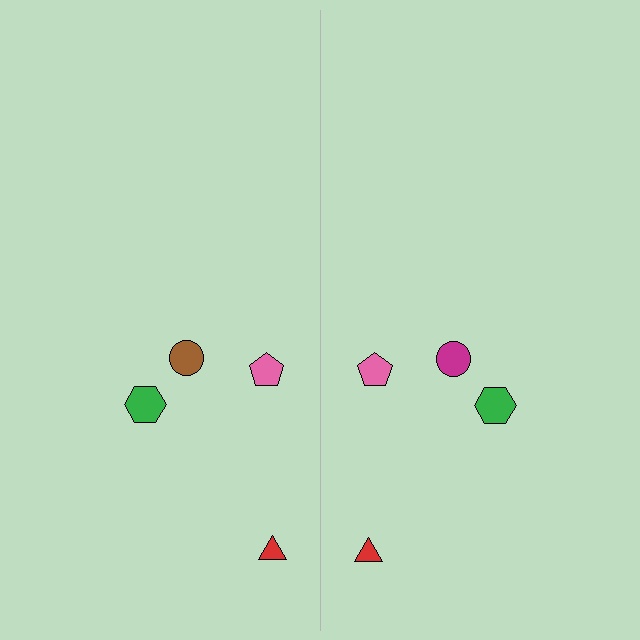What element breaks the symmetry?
The magenta circle on the right side breaks the symmetry — its mirror counterpart is brown.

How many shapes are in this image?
There are 8 shapes in this image.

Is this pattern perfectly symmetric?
No, the pattern is not perfectly symmetric. The magenta circle on the right side breaks the symmetry — its mirror counterpart is brown.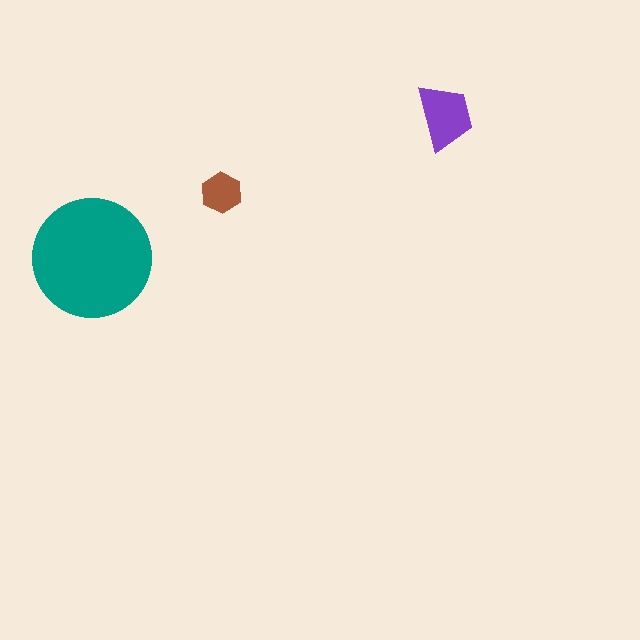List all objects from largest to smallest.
The teal circle, the purple trapezoid, the brown hexagon.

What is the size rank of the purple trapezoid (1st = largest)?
2nd.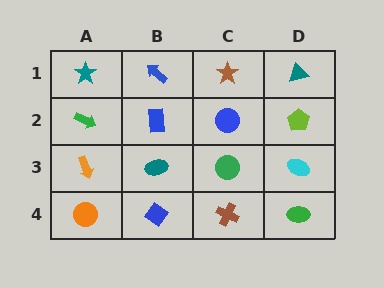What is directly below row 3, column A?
An orange circle.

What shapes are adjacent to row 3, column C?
A blue circle (row 2, column C), a brown cross (row 4, column C), a teal ellipse (row 3, column B), a cyan ellipse (row 3, column D).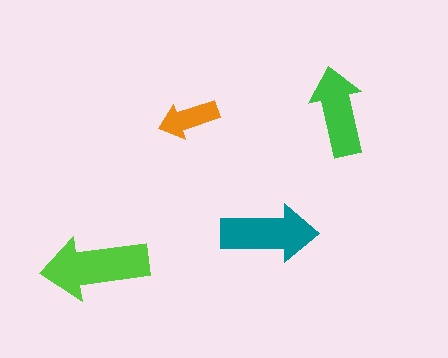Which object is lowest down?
The lime arrow is bottommost.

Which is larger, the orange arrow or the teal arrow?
The teal one.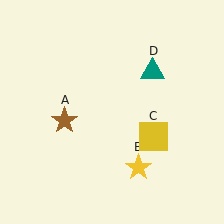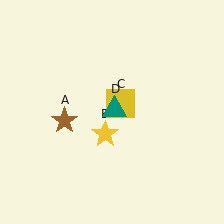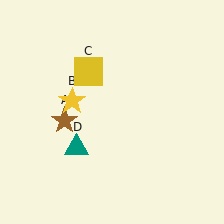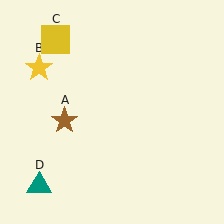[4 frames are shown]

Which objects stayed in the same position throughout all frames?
Brown star (object A) remained stationary.